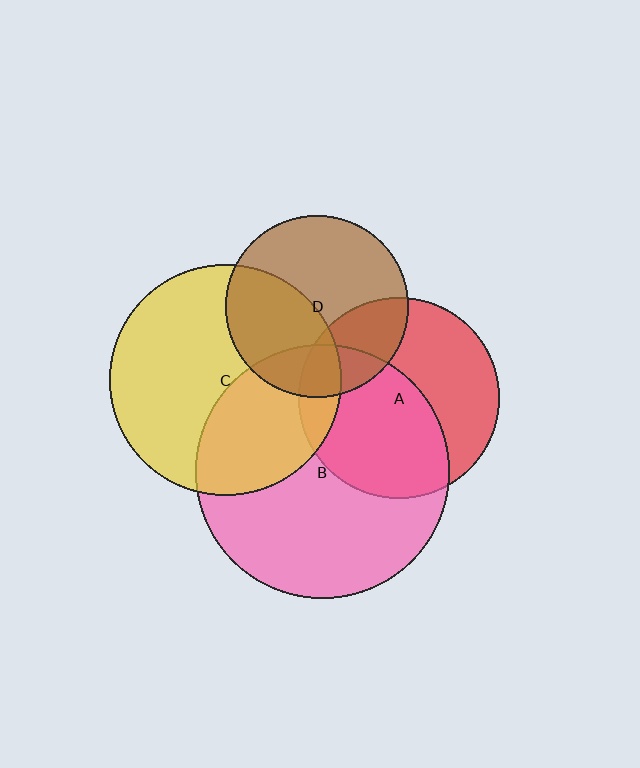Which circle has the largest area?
Circle B (pink).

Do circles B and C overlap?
Yes.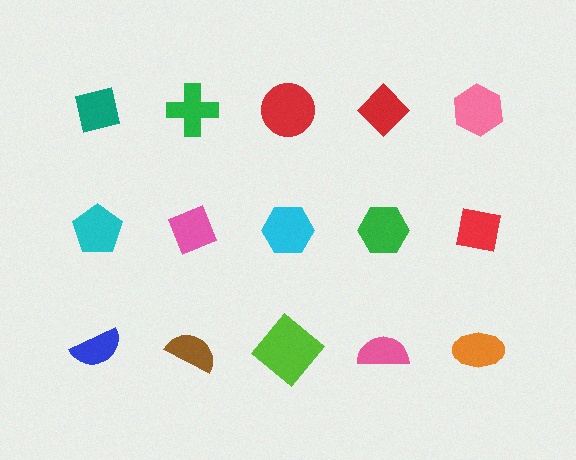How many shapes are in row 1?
5 shapes.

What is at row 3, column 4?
A pink semicircle.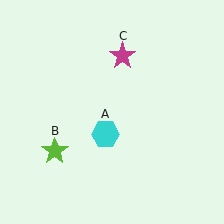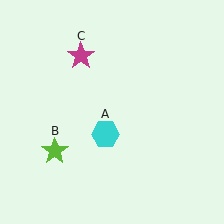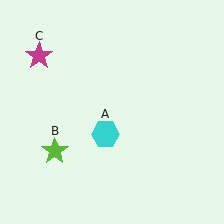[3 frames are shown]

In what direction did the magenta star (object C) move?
The magenta star (object C) moved left.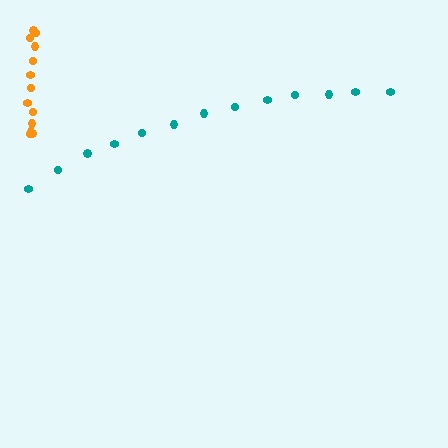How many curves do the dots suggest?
There are 2 distinct paths.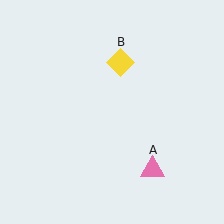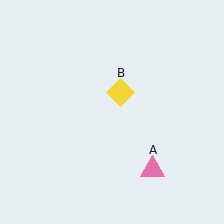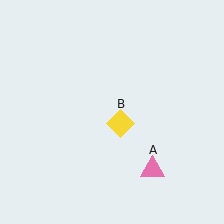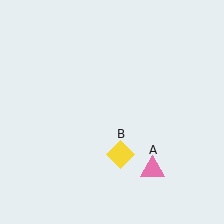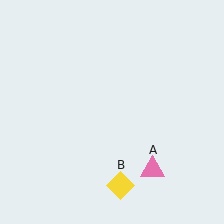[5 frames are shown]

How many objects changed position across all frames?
1 object changed position: yellow diamond (object B).